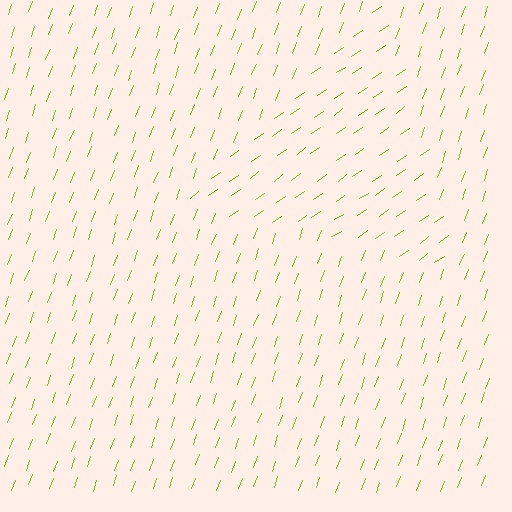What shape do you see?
I see a triangle.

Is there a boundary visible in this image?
Yes, there is a texture boundary formed by a change in line orientation.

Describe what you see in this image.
The image is filled with small lime line segments. A triangle region in the image has lines oriented differently from the surrounding lines, creating a visible texture boundary.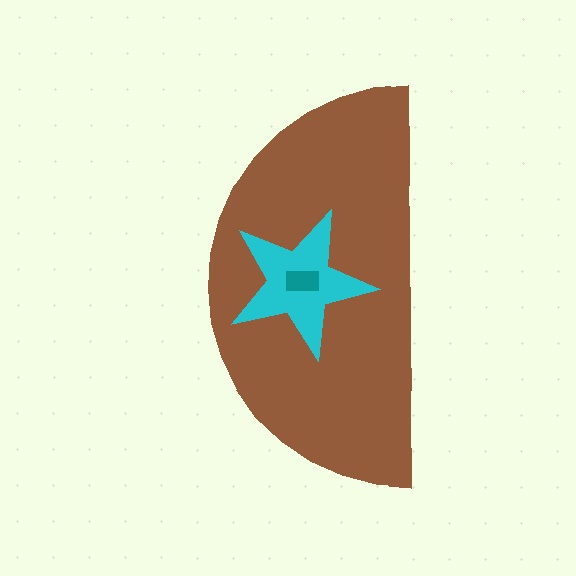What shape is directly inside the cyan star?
The teal rectangle.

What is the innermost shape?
The teal rectangle.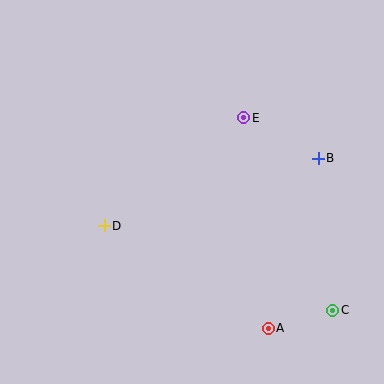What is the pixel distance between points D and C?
The distance between D and C is 244 pixels.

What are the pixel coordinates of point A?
Point A is at (268, 328).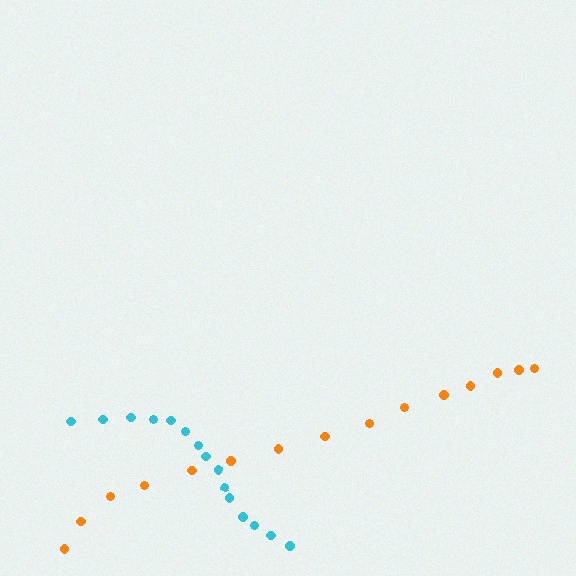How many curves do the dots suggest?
There are 2 distinct paths.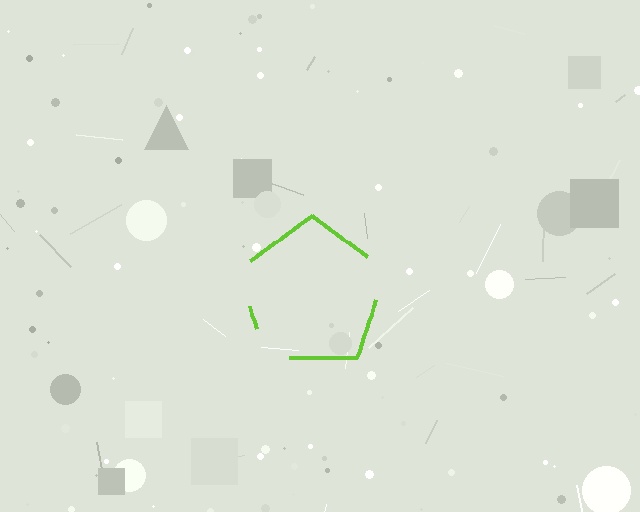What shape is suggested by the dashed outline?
The dashed outline suggests a pentagon.